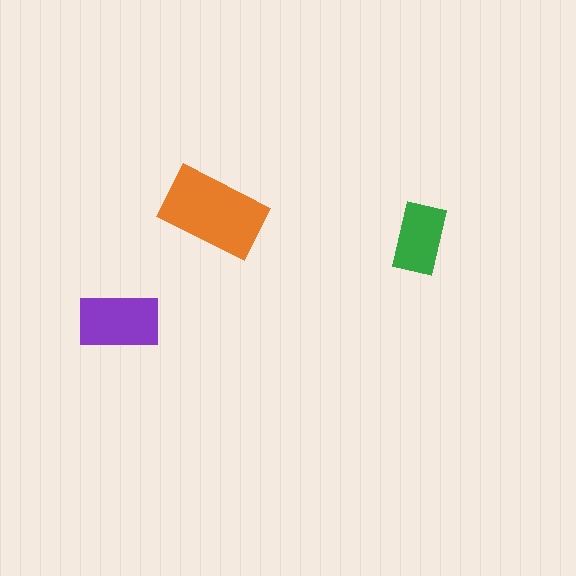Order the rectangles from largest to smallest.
the orange one, the purple one, the green one.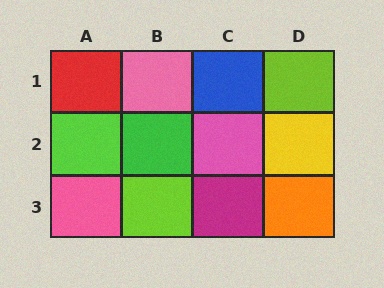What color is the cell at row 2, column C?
Pink.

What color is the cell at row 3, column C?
Magenta.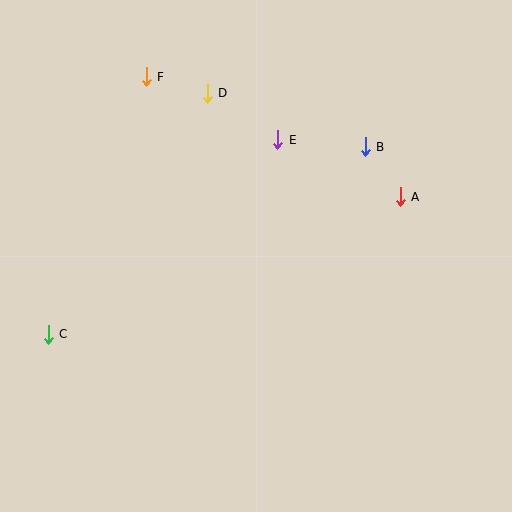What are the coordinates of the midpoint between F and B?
The midpoint between F and B is at (256, 112).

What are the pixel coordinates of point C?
Point C is at (48, 334).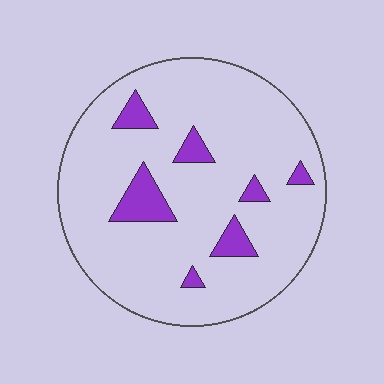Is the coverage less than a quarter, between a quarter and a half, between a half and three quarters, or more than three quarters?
Less than a quarter.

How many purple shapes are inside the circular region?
7.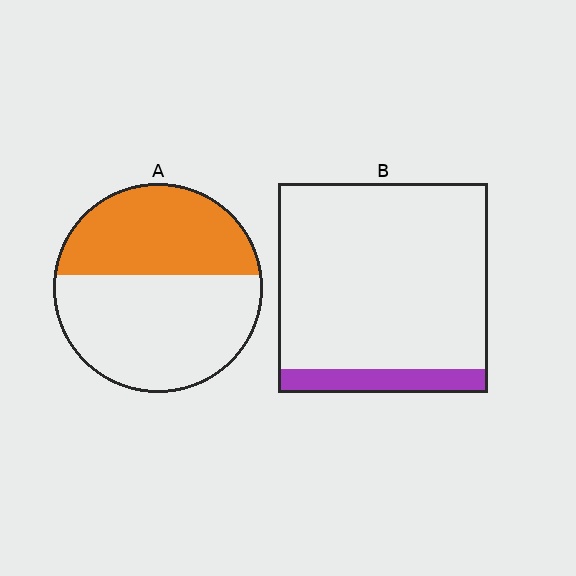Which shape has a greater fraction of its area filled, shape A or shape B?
Shape A.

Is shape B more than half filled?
No.